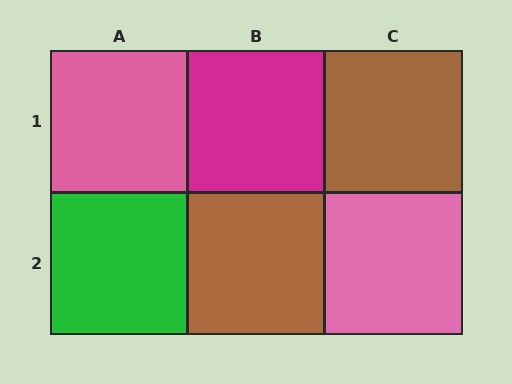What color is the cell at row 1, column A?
Pink.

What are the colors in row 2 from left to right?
Green, brown, pink.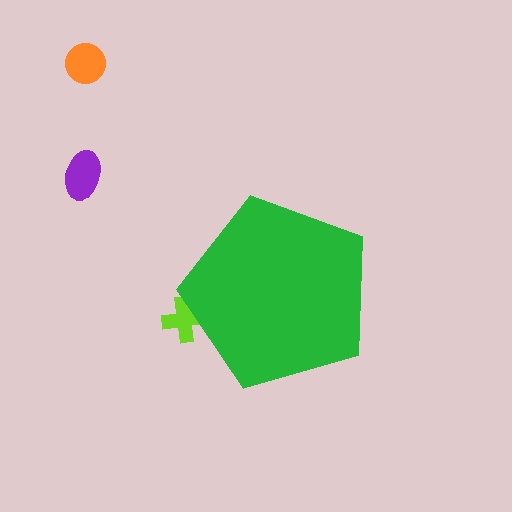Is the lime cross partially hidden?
Yes, the lime cross is partially hidden behind the green pentagon.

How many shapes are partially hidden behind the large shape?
1 shape is partially hidden.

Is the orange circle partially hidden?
No, the orange circle is fully visible.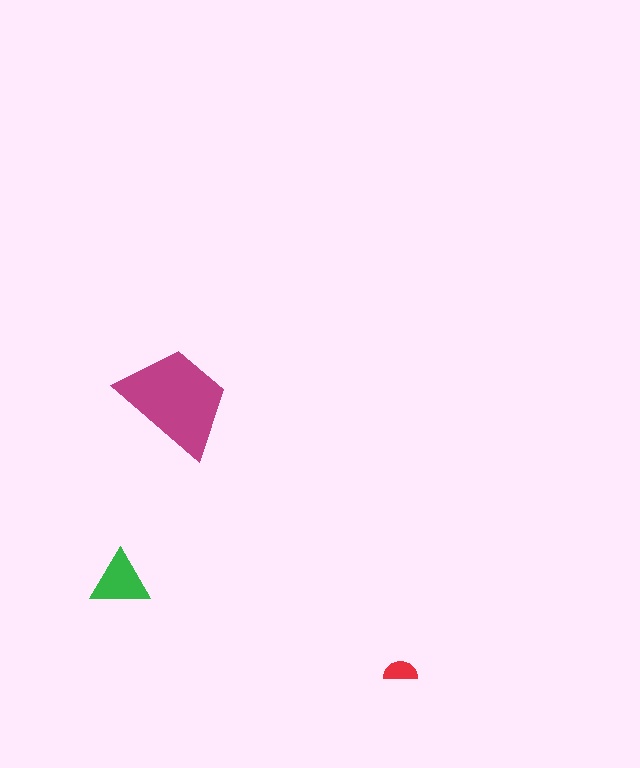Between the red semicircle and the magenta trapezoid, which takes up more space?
The magenta trapezoid.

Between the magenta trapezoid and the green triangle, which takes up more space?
The magenta trapezoid.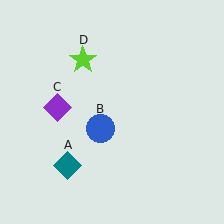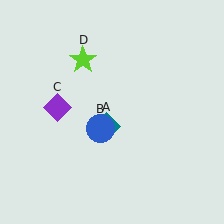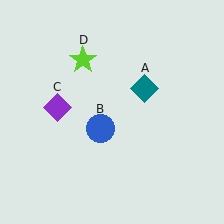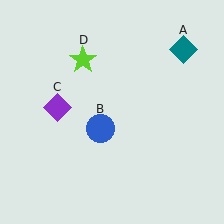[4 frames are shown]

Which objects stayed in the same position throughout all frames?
Blue circle (object B) and purple diamond (object C) and lime star (object D) remained stationary.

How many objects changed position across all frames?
1 object changed position: teal diamond (object A).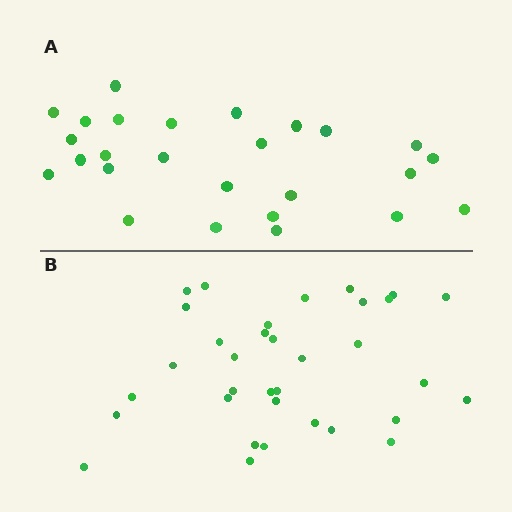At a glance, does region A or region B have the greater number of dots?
Region B (the bottom region) has more dots.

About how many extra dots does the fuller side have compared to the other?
Region B has roughly 8 or so more dots than region A.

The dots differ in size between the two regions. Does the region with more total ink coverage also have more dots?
No. Region A has more total ink coverage because its dots are larger, but region B actually contains more individual dots. Total area can be misleading — the number of items is what matters here.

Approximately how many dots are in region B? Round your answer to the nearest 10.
About 30 dots. (The exact count is 34, which rounds to 30.)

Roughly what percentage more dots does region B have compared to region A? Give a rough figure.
About 30% more.